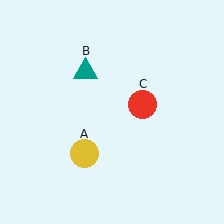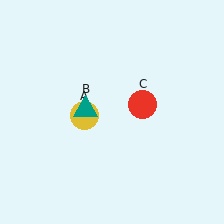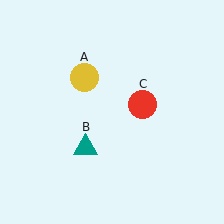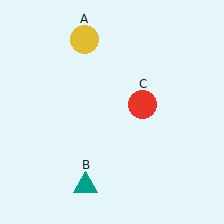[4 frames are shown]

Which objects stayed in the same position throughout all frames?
Red circle (object C) remained stationary.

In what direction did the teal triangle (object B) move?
The teal triangle (object B) moved down.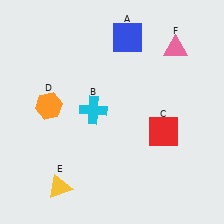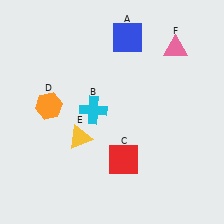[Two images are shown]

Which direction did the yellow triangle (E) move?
The yellow triangle (E) moved up.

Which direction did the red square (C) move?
The red square (C) moved left.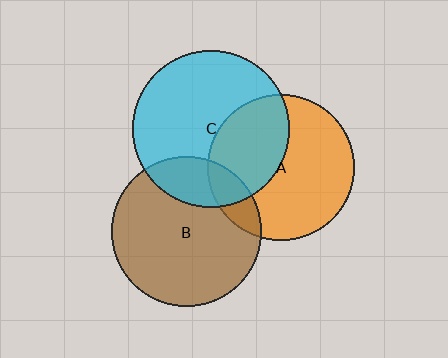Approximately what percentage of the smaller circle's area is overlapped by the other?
Approximately 15%.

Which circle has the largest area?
Circle C (cyan).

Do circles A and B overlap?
Yes.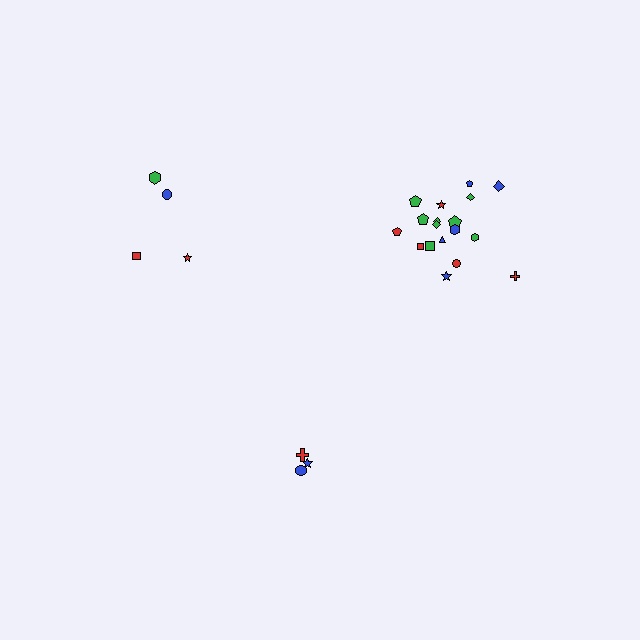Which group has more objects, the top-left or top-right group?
The top-right group.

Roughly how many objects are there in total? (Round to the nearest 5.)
Roughly 25 objects in total.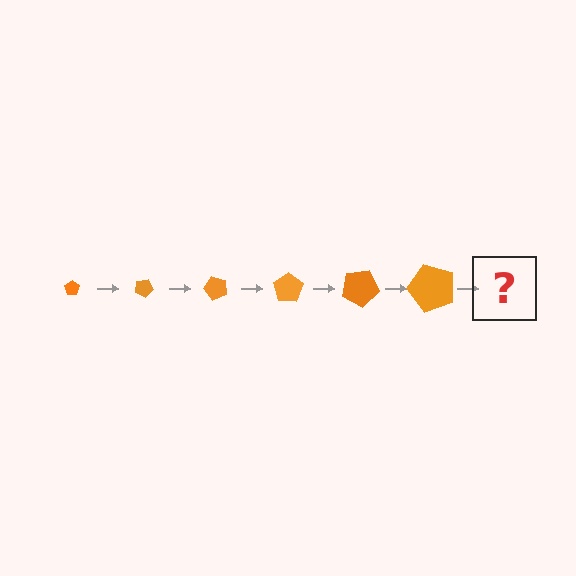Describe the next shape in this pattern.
It should be a pentagon, larger than the previous one and rotated 150 degrees from the start.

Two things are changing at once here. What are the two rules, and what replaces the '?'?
The two rules are that the pentagon grows larger each step and it rotates 25 degrees each step. The '?' should be a pentagon, larger than the previous one and rotated 150 degrees from the start.